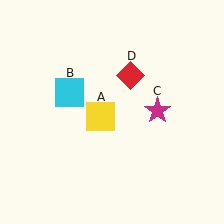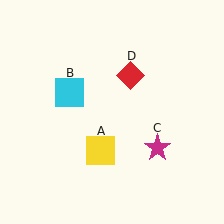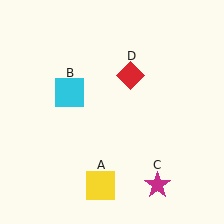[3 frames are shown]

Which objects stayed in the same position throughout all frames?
Cyan square (object B) and red diamond (object D) remained stationary.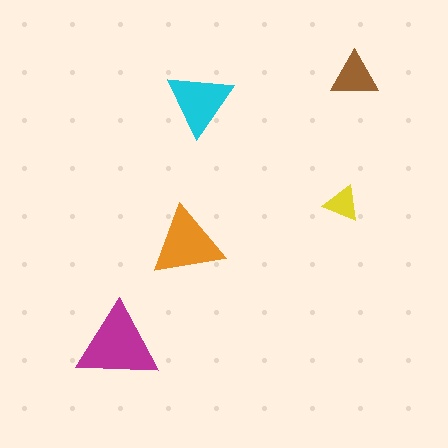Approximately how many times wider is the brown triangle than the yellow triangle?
About 1.5 times wider.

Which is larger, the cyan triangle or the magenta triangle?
The magenta one.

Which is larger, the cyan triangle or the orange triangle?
The orange one.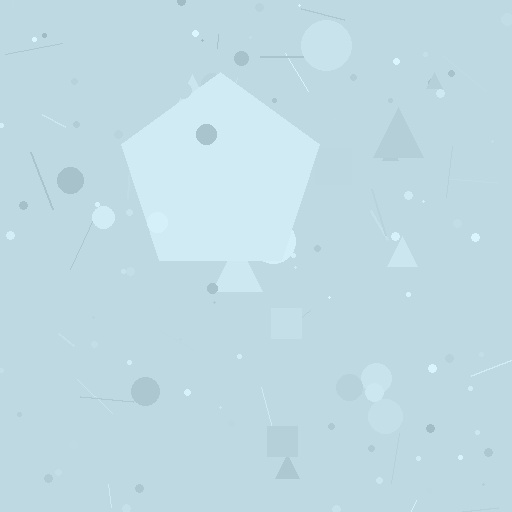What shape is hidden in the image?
A pentagon is hidden in the image.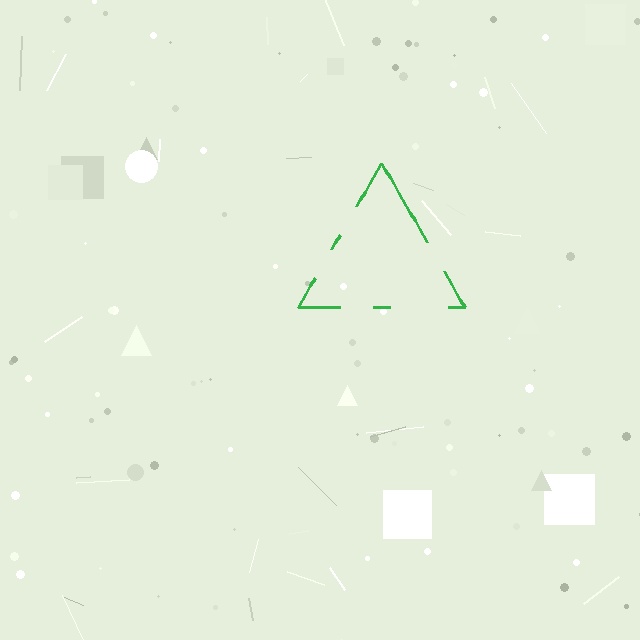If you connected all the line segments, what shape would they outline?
They would outline a triangle.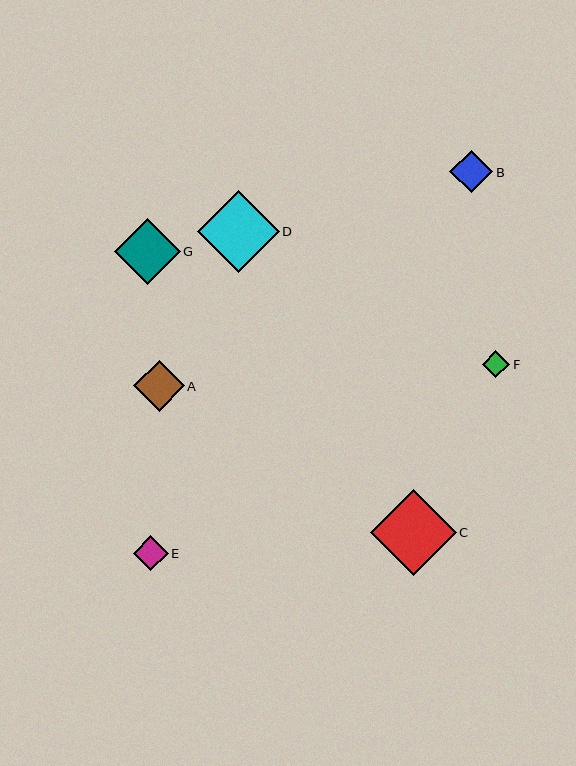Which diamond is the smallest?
Diamond F is the smallest with a size of approximately 27 pixels.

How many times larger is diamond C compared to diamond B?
Diamond C is approximately 2.0 times the size of diamond B.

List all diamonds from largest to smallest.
From largest to smallest: C, D, G, A, B, E, F.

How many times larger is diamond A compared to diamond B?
Diamond A is approximately 1.2 times the size of diamond B.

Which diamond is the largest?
Diamond C is the largest with a size of approximately 86 pixels.